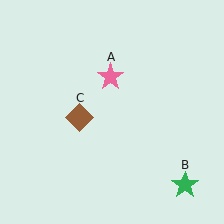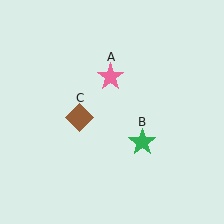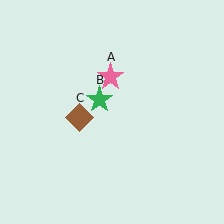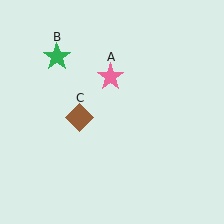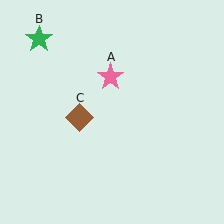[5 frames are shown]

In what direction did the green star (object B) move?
The green star (object B) moved up and to the left.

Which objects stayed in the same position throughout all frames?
Pink star (object A) and brown diamond (object C) remained stationary.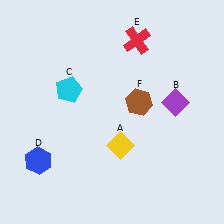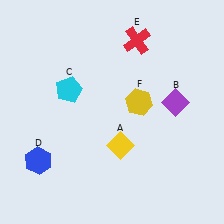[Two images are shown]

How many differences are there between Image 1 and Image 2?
There is 1 difference between the two images.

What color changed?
The hexagon (F) changed from brown in Image 1 to yellow in Image 2.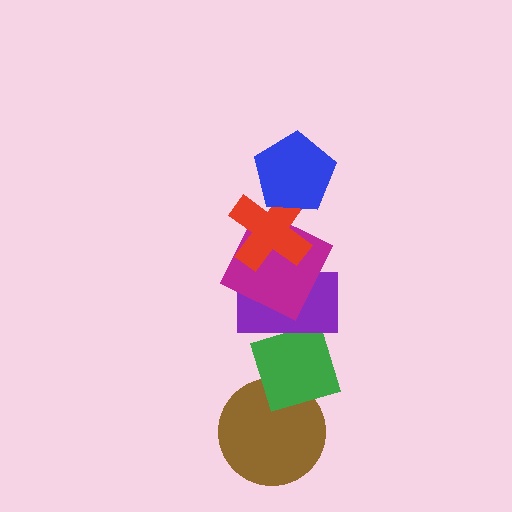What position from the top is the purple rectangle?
The purple rectangle is 4th from the top.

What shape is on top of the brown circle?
The green diamond is on top of the brown circle.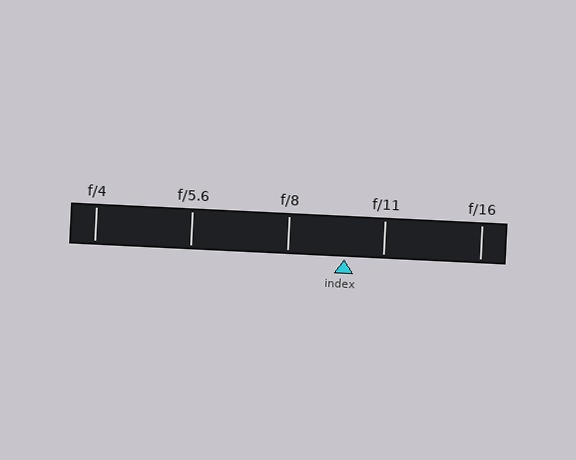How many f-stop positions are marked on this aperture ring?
There are 5 f-stop positions marked.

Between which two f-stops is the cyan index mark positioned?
The index mark is between f/8 and f/11.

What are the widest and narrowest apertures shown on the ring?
The widest aperture shown is f/4 and the narrowest is f/16.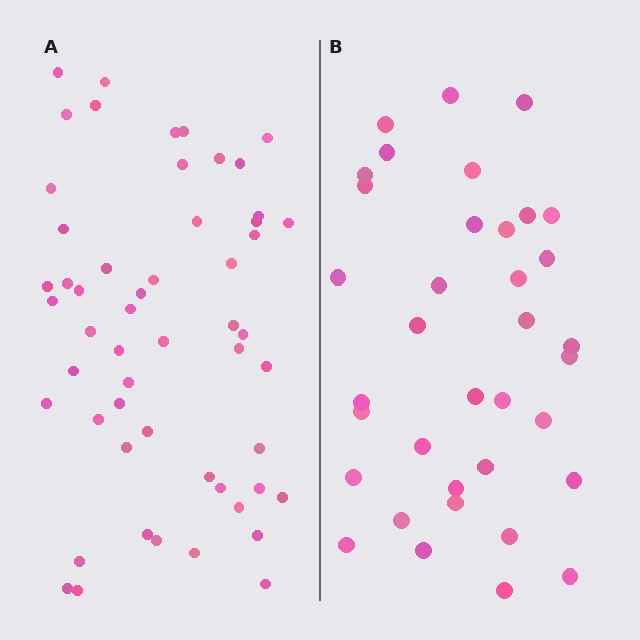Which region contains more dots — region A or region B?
Region A (the left region) has more dots.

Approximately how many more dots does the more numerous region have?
Region A has approximately 20 more dots than region B.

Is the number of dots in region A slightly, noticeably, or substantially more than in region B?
Region A has substantially more. The ratio is roughly 1.5 to 1.